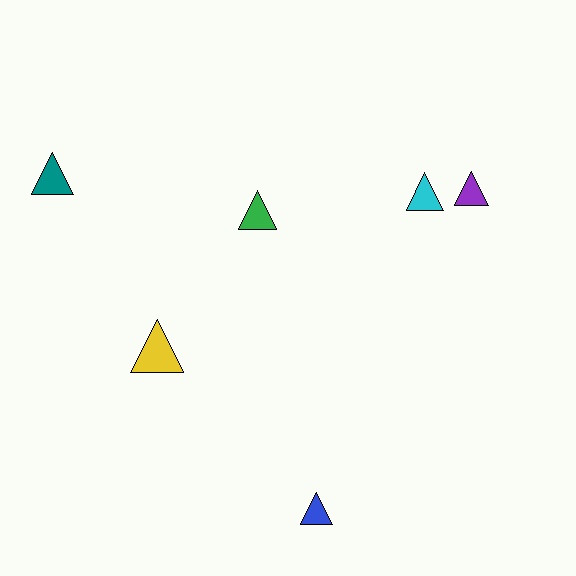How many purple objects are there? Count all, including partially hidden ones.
There is 1 purple object.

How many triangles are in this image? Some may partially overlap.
There are 6 triangles.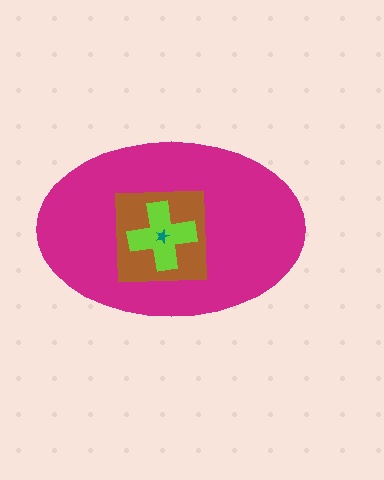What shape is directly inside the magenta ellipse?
The brown square.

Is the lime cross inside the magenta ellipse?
Yes.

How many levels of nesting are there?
4.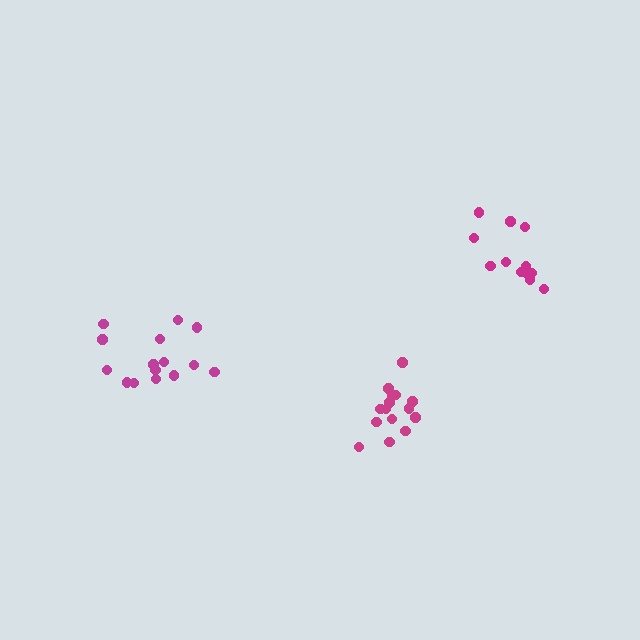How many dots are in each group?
Group 1: 12 dots, Group 2: 15 dots, Group 3: 15 dots (42 total).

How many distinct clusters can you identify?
There are 3 distinct clusters.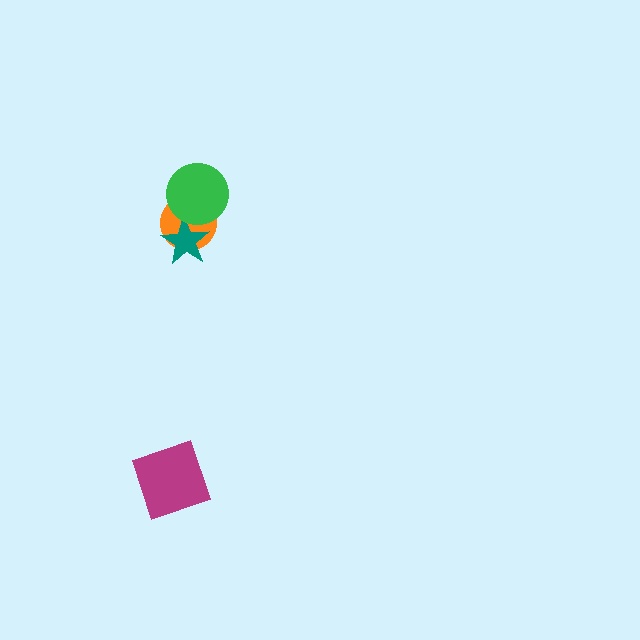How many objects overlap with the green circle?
2 objects overlap with the green circle.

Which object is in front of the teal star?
The green circle is in front of the teal star.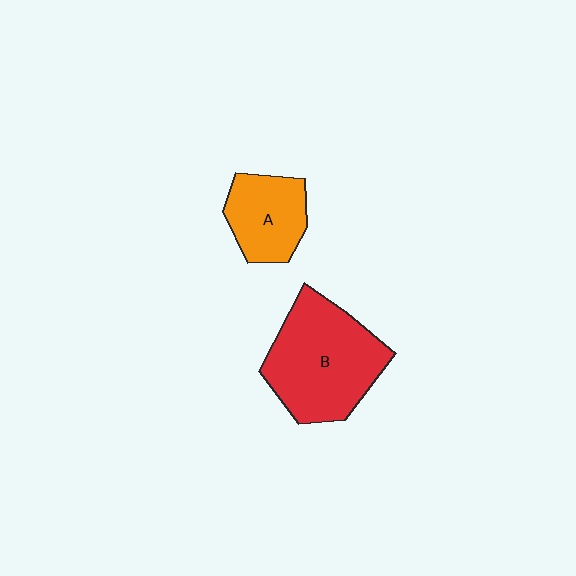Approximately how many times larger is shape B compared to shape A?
Approximately 1.8 times.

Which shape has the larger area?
Shape B (red).